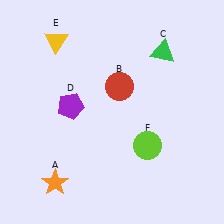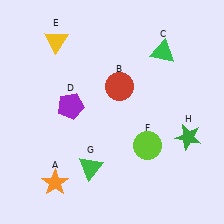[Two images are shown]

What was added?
A green triangle (G), a green star (H) were added in Image 2.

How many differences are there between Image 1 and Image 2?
There are 2 differences between the two images.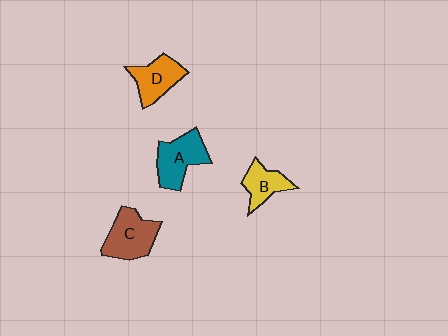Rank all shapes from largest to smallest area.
From largest to smallest: C (brown), A (teal), D (orange), B (yellow).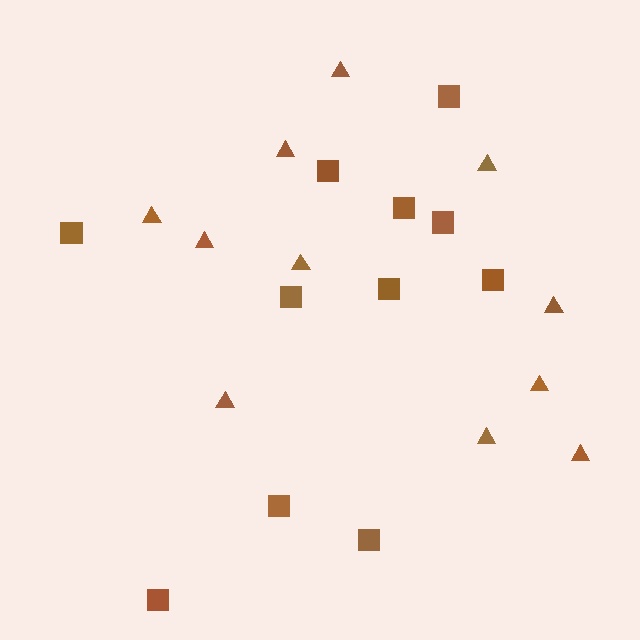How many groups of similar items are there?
There are 2 groups: one group of triangles (11) and one group of squares (11).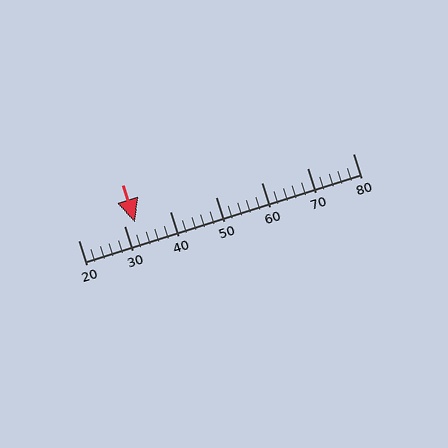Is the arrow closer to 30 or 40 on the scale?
The arrow is closer to 30.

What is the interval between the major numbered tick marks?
The major tick marks are spaced 10 units apart.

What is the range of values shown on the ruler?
The ruler shows values from 20 to 80.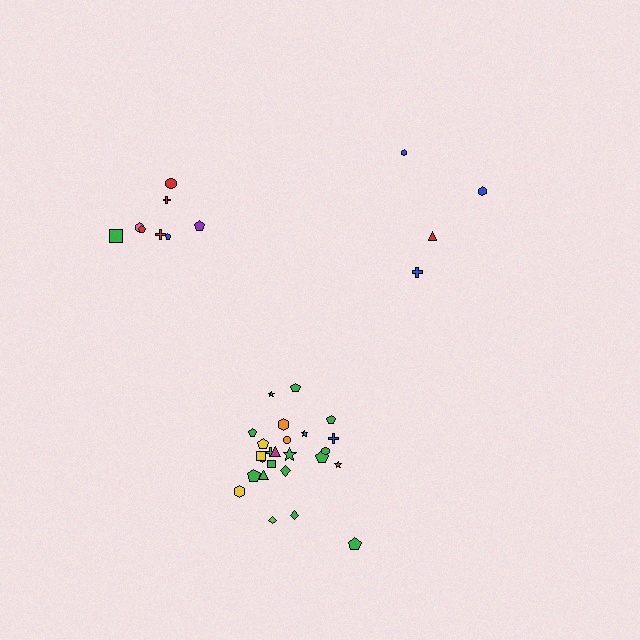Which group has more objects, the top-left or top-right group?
The top-left group.